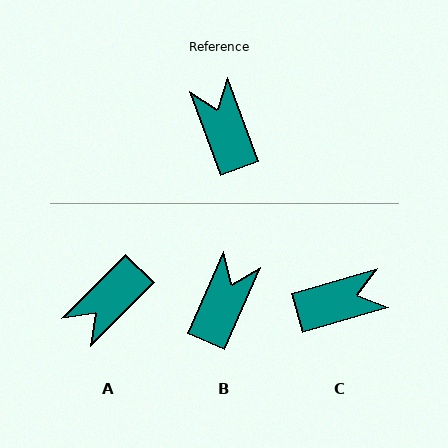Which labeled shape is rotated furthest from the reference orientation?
A, about 115 degrees away.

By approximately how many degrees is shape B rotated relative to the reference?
Approximately 44 degrees clockwise.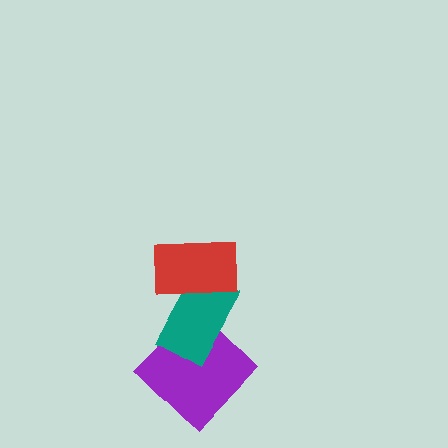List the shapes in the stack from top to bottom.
From top to bottom: the red rectangle, the teal rectangle, the purple diamond.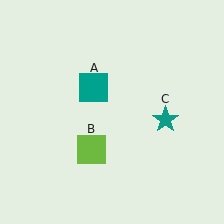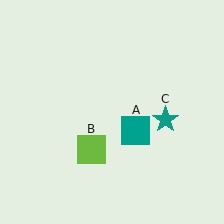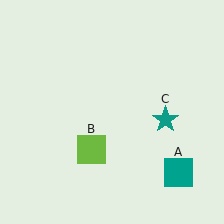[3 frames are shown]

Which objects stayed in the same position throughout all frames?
Lime square (object B) and teal star (object C) remained stationary.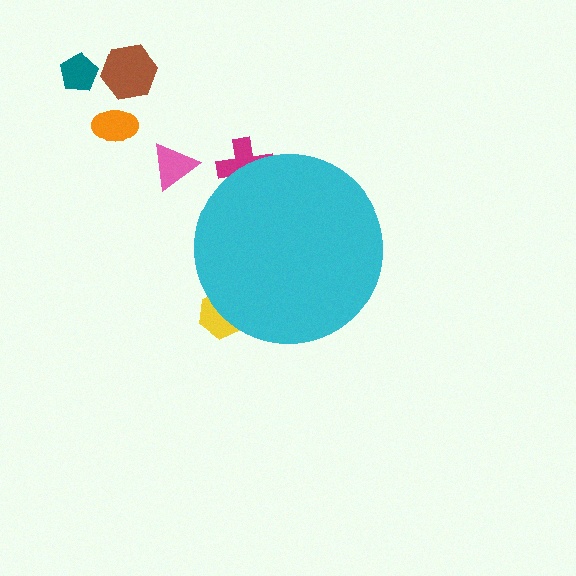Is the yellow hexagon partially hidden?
Yes, the yellow hexagon is partially hidden behind the cyan circle.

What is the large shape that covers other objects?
A cyan circle.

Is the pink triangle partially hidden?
No, the pink triangle is fully visible.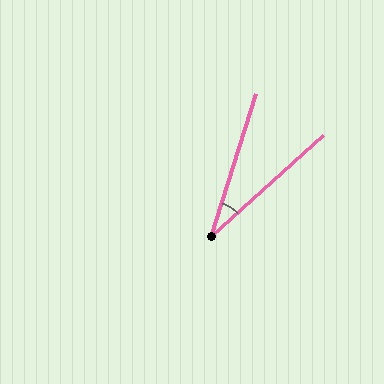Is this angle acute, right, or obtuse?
It is acute.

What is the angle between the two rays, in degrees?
Approximately 31 degrees.